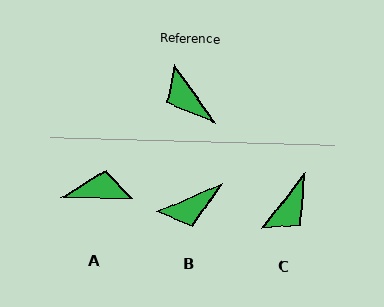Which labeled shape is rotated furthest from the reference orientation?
A, about 125 degrees away.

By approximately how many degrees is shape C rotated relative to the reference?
Approximately 108 degrees counter-clockwise.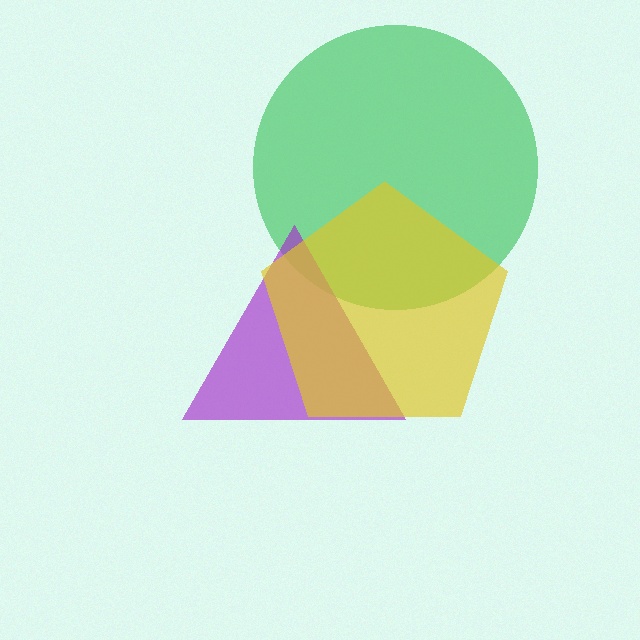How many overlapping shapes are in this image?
There are 3 overlapping shapes in the image.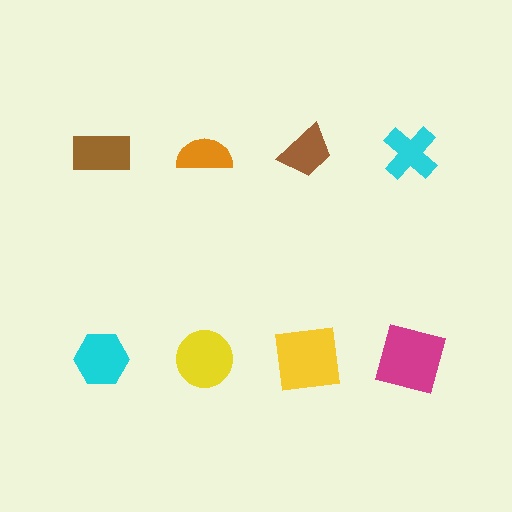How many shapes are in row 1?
4 shapes.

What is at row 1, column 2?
An orange semicircle.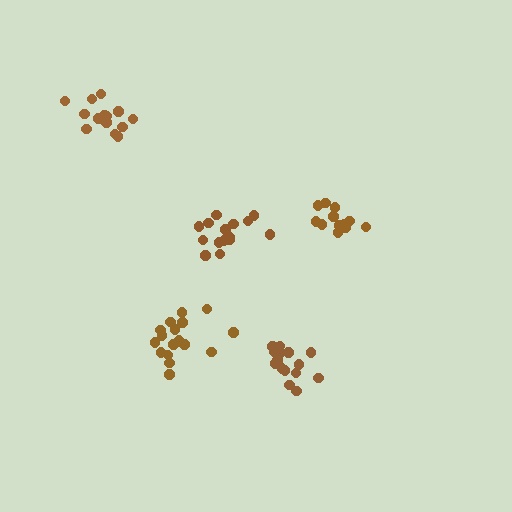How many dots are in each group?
Group 1: 15 dots, Group 2: 16 dots, Group 3: 16 dots, Group 4: 13 dots, Group 5: 17 dots (77 total).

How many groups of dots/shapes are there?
There are 5 groups.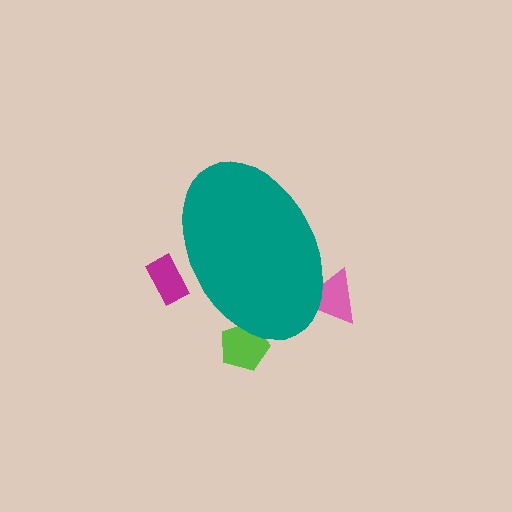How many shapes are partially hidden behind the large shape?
3 shapes are partially hidden.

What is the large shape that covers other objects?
A teal ellipse.